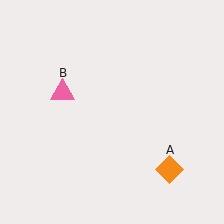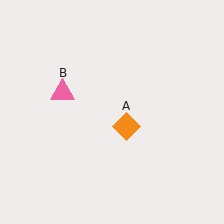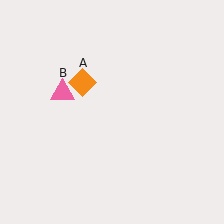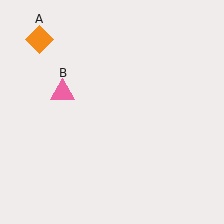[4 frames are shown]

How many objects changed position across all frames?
1 object changed position: orange diamond (object A).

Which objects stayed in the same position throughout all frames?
Pink triangle (object B) remained stationary.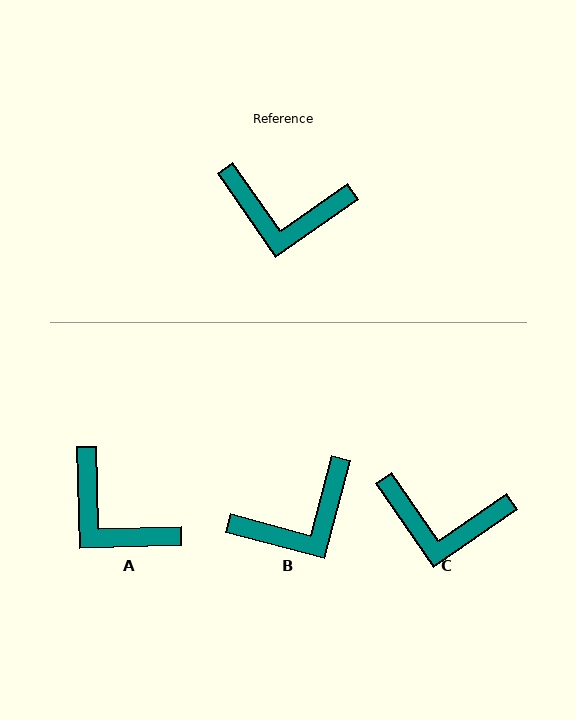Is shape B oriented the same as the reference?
No, it is off by about 40 degrees.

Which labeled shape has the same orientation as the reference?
C.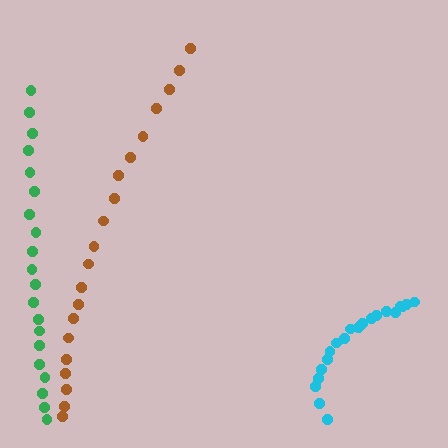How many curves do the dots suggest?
There are 3 distinct paths.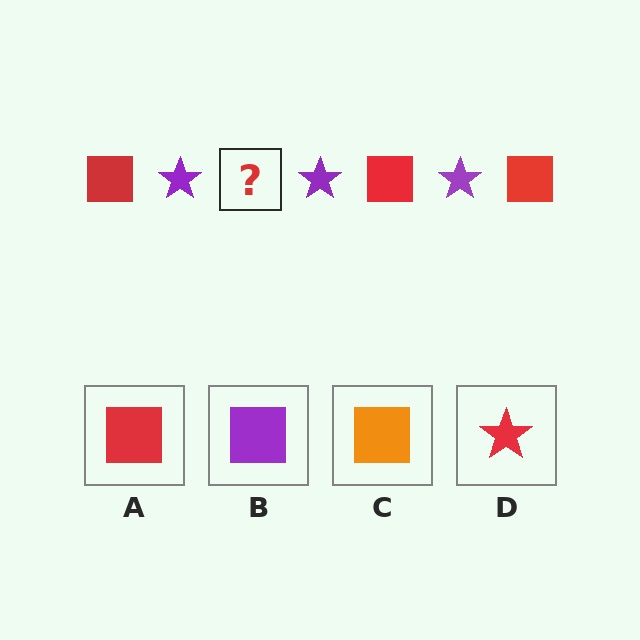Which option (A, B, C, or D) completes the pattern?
A.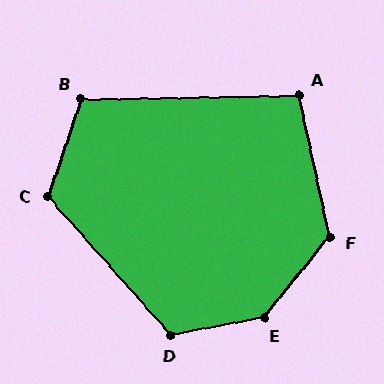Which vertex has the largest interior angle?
E, at approximately 140 degrees.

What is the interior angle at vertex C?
Approximately 119 degrees (obtuse).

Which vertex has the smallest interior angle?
A, at approximately 101 degrees.